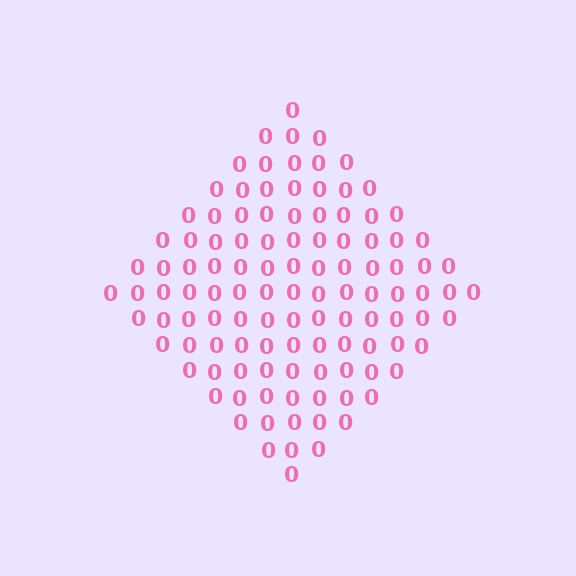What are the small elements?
The small elements are digit 0's.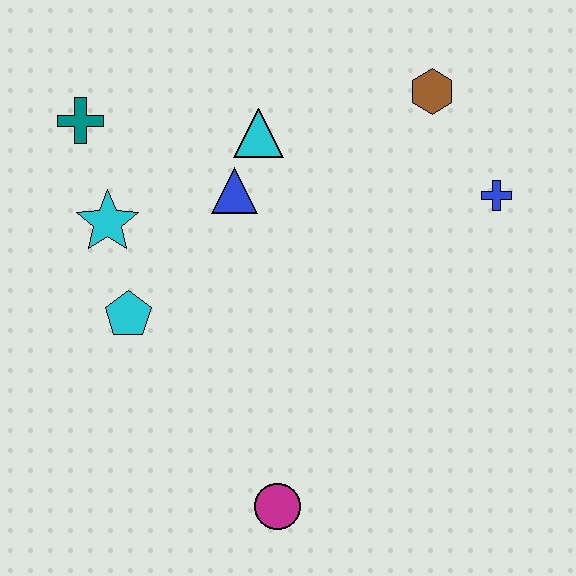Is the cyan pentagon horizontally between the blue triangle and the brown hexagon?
No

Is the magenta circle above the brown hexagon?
No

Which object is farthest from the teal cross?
The magenta circle is farthest from the teal cross.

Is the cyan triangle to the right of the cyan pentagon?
Yes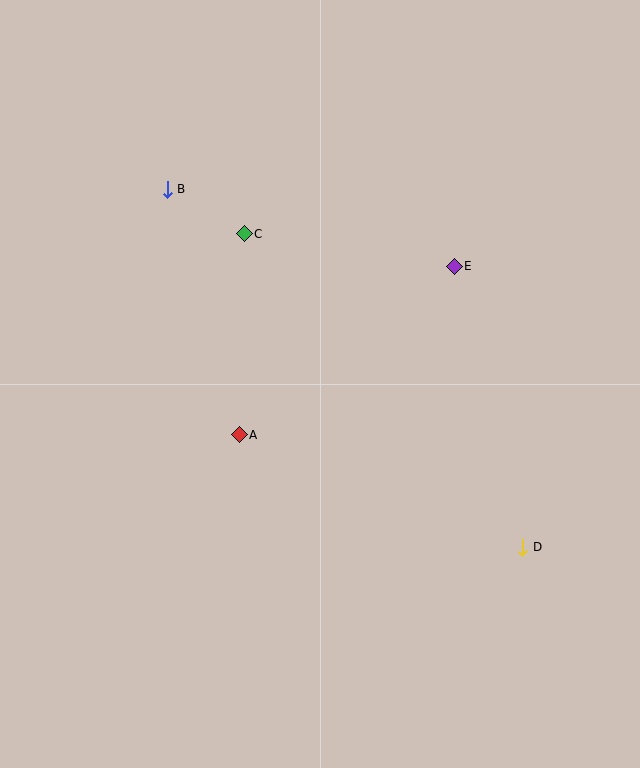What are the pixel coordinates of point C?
Point C is at (244, 234).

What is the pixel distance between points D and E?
The distance between D and E is 290 pixels.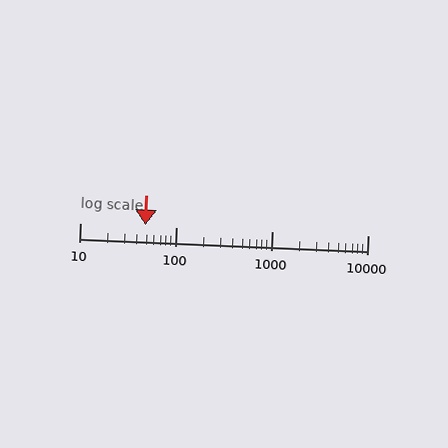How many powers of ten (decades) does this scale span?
The scale spans 3 decades, from 10 to 10000.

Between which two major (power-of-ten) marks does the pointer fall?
The pointer is between 10 and 100.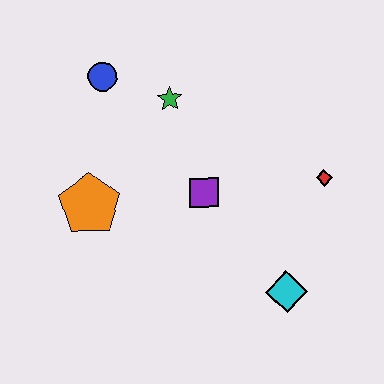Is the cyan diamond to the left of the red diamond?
Yes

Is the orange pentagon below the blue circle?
Yes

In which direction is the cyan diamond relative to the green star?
The cyan diamond is below the green star.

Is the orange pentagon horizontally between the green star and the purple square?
No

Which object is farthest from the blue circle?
The cyan diamond is farthest from the blue circle.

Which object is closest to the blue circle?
The green star is closest to the blue circle.